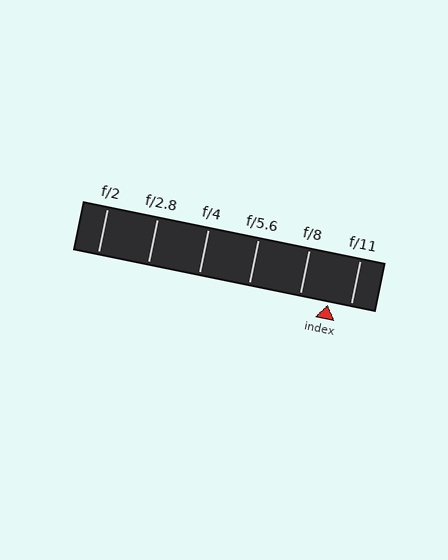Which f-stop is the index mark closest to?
The index mark is closest to f/11.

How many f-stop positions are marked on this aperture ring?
There are 6 f-stop positions marked.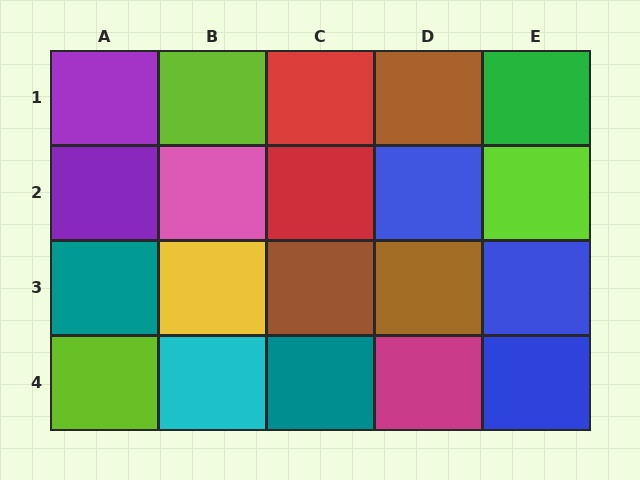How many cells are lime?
3 cells are lime.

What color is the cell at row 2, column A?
Purple.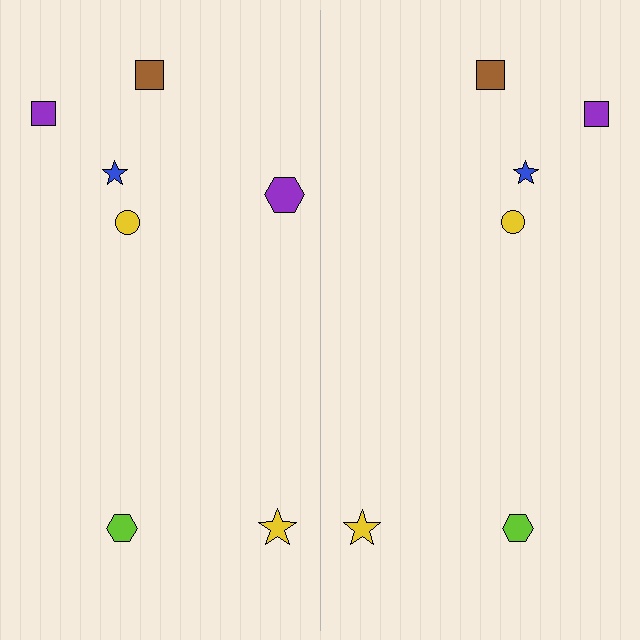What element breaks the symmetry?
A purple hexagon is missing from the right side.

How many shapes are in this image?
There are 13 shapes in this image.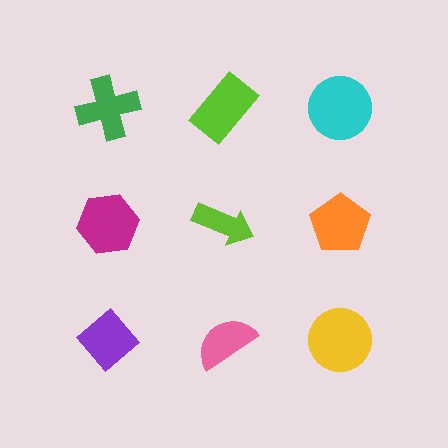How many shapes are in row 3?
3 shapes.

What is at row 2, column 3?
An orange pentagon.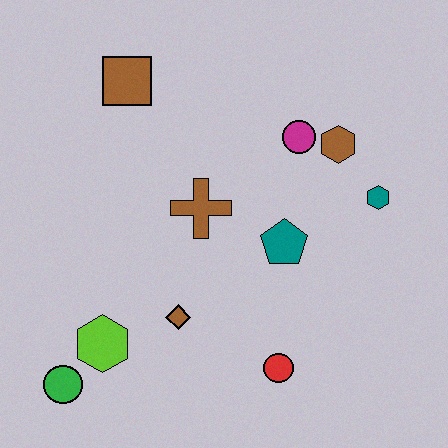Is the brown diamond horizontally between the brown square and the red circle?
Yes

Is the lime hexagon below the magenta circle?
Yes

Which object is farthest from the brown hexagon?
The green circle is farthest from the brown hexagon.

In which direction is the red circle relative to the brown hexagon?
The red circle is below the brown hexagon.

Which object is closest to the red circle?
The brown diamond is closest to the red circle.